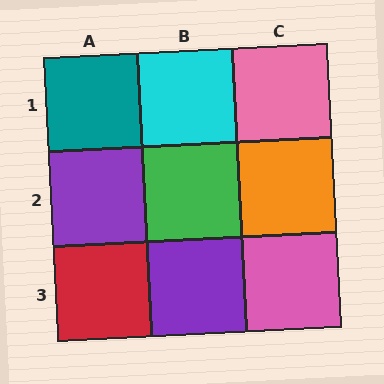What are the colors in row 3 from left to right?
Red, purple, pink.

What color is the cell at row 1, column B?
Cyan.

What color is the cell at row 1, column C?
Pink.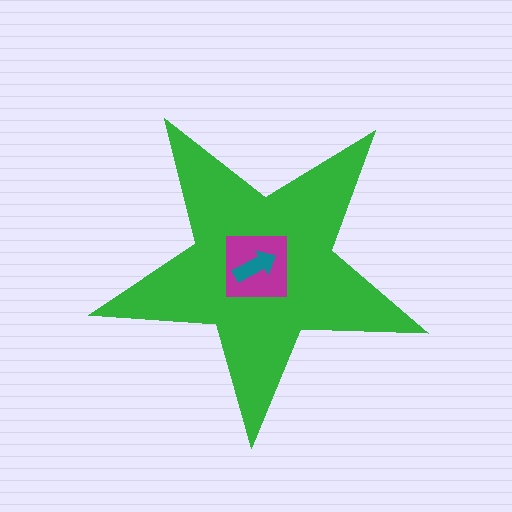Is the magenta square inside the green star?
Yes.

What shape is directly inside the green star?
The magenta square.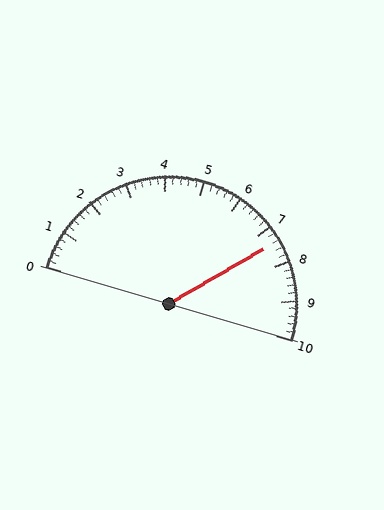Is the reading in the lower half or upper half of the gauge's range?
The reading is in the upper half of the range (0 to 10).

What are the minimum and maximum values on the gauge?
The gauge ranges from 0 to 10.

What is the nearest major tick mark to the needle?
The nearest major tick mark is 7.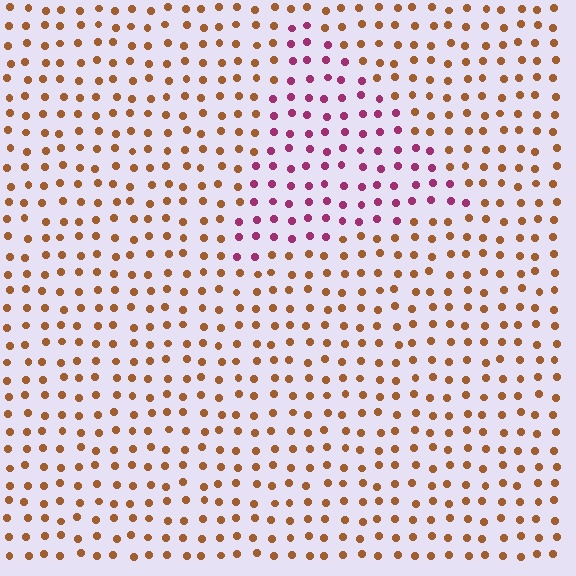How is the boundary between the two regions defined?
The boundary is defined purely by a slight shift in hue (about 60 degrees). Spacing, size, and orientation are identical on both sides.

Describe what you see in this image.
The image is filled with small brown elements in a uniform arrangement. A triangle-shaped region is visible where the elements are tinted to a slightly different hue, forming a subtle color boundary.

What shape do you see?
I see a triangle.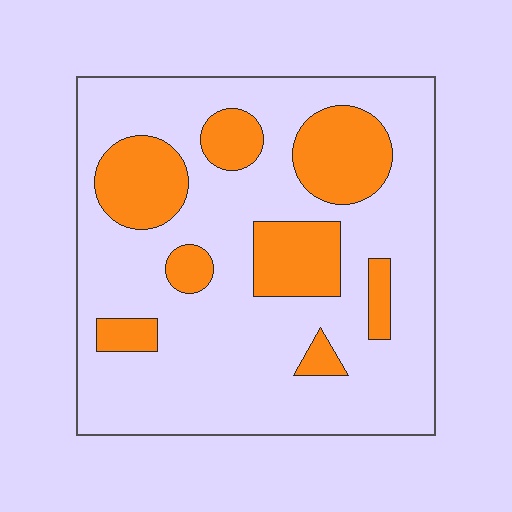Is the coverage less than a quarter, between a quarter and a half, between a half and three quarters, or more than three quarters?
Less than a quarter.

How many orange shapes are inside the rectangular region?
8.